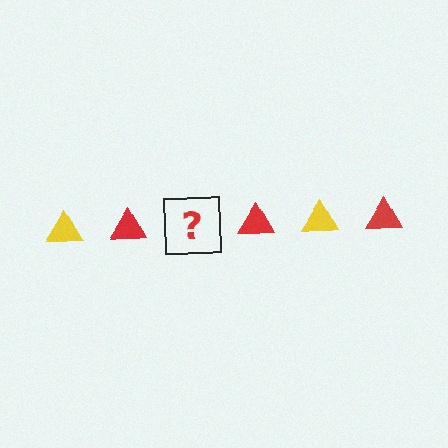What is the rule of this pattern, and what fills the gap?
The rule is that the pattern cycles through yellow, red triangles. The gap should be filled with a yellow triangle.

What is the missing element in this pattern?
The missing element is a yellow triangle.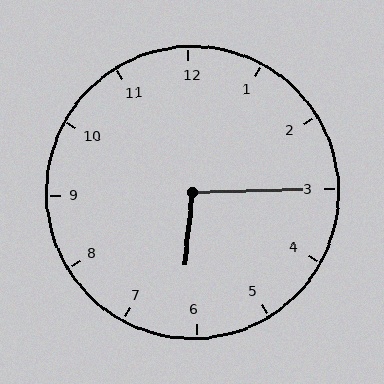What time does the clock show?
6:15.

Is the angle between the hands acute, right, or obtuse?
It is obtuse.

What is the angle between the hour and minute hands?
Approximately 98 degrees.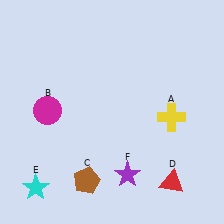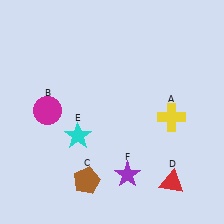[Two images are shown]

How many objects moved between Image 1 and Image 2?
1 object moved between the two images.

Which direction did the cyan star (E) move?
The cyan star (E) moved up.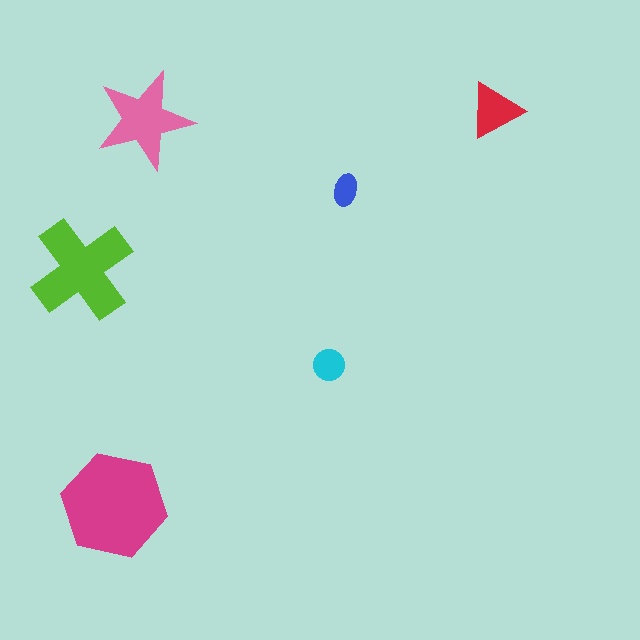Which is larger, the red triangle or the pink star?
The pink star.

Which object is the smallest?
The blue ellipse.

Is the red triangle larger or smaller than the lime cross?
Smaller.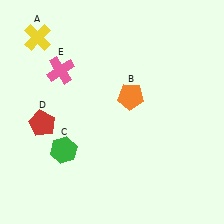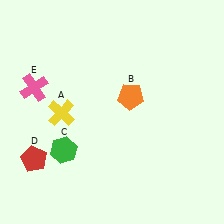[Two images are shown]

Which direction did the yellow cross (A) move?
The yellow cross (A) moved down.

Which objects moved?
The objects that moved are: the yellow cross (A), the red pentagon (D), the pink cross (E).